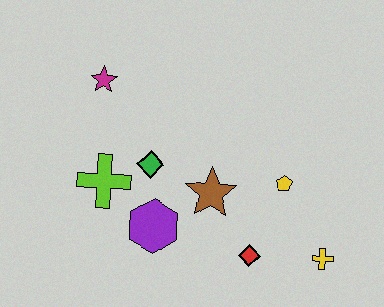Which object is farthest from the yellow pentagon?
The magenta star is farthest from the yellow pentagon.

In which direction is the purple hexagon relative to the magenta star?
The purple hexagon is below the magenta star.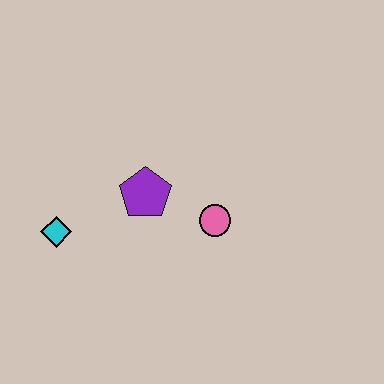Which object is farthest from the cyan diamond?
The pink circle is farthest from the cyan diamond.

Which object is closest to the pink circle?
The purple pentagon is closest to the pink circle.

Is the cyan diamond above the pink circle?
No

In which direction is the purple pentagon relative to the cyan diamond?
The purple pentagon is to the right of the cyan diamond.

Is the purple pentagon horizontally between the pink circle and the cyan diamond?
Yes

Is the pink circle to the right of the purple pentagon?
Yes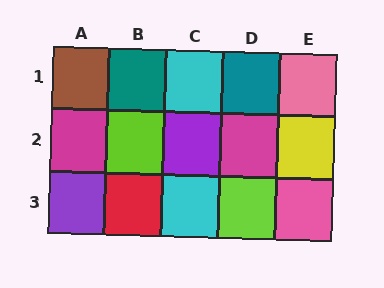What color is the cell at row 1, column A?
Brown.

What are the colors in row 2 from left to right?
Magenta, lime, purple, magenta, yellow.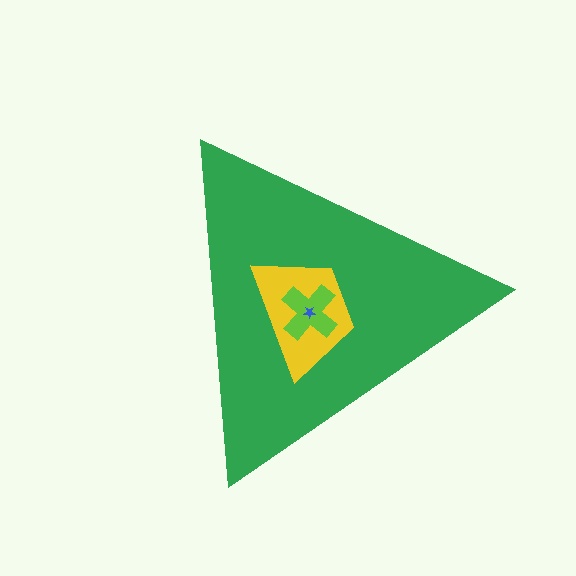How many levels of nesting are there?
4.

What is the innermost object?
The blue star.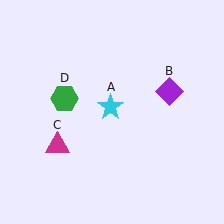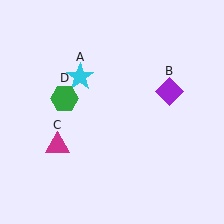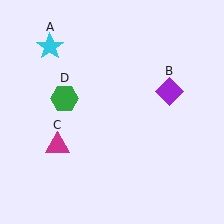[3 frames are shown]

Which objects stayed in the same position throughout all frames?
Purple diamond (object B) and magenta triangle (object C) and green hexagon (object D) remained stationary.